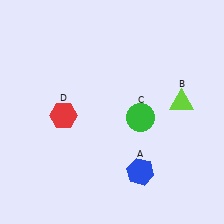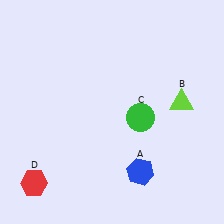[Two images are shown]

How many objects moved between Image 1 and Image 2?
1 object moved between the two images.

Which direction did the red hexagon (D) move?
The red hexagon (D) moved down.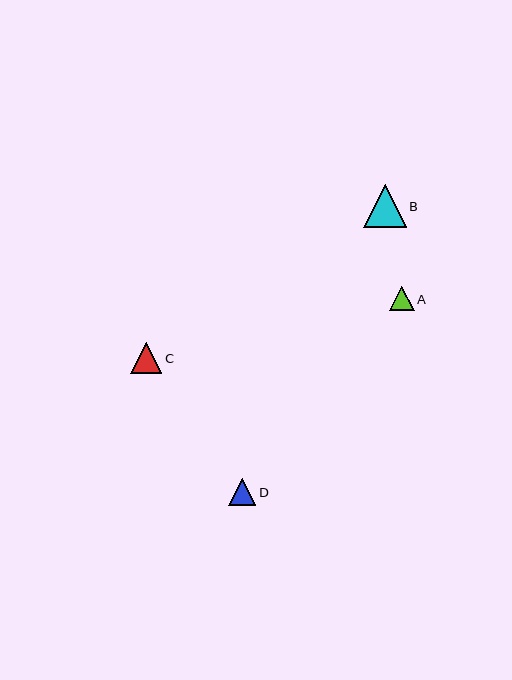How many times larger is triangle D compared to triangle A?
Triangle D is approximately 1.1 times the size of triangle A.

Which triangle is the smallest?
Triangle A is the smallest with a size of approximately 25 pixels.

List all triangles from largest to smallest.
From largest to smallest: B, C, D, A.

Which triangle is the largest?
Triangle B is the largest with a size of approximately 43 pixels.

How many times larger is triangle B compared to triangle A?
Triangle B is approximately 1.7 times the size of triangle A.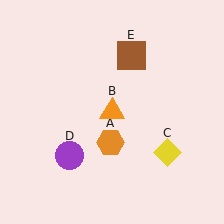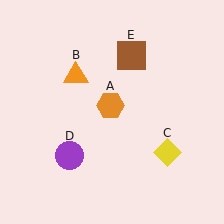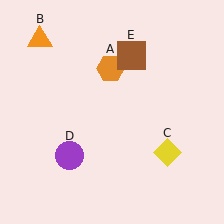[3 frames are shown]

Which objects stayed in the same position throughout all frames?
Yellow diamond (object C) and purple circle (object D) and brown square (object E) remained stationary.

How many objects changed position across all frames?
2 objects changed position: orange hexagon (object A), orange triangle (object B).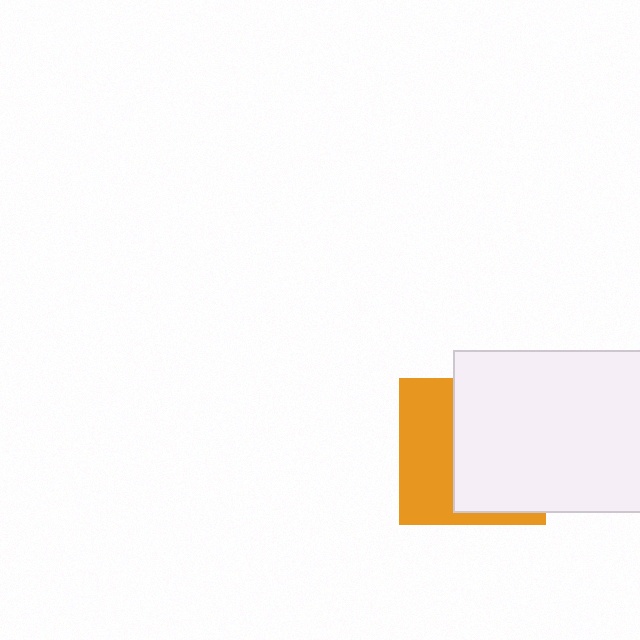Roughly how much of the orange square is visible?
A small part of it is visible (roughly 42%).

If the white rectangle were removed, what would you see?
You would see the complete orange square.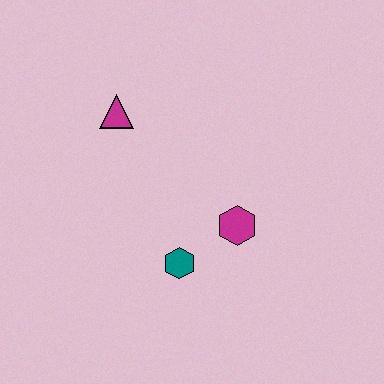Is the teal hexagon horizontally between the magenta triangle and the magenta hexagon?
Yes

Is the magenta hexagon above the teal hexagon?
Yes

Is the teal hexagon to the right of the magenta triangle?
Yes